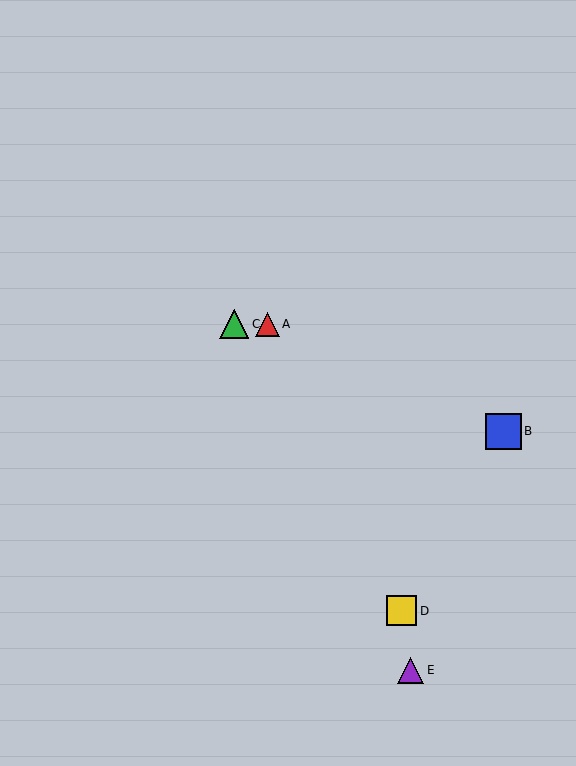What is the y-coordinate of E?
Object E is at y≈670.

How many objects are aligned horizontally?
2 objects (A, C) are aligned horizontally.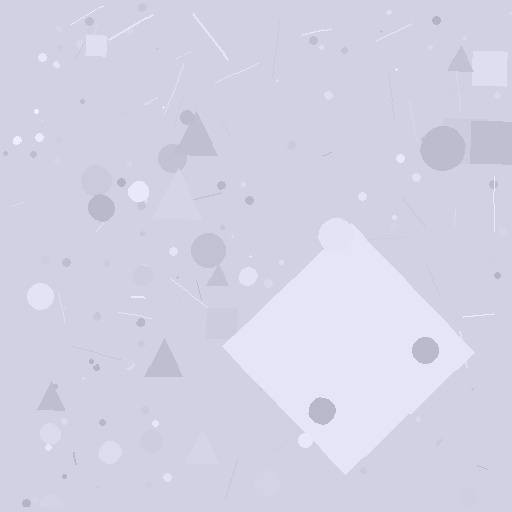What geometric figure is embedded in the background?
A diamond is embedded in the background.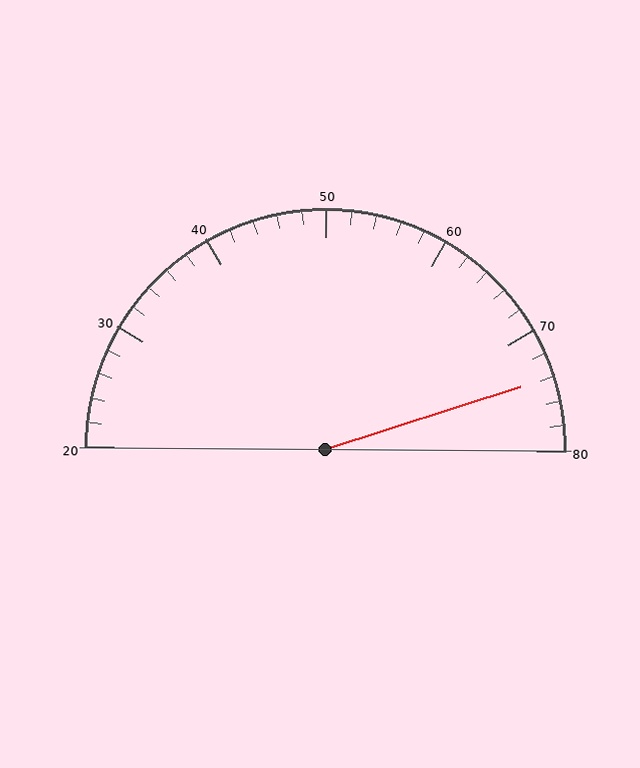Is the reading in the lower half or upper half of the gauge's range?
The reading is in the upper half of the range (20 to 80).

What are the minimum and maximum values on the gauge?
The gauge ranges from 20 to 80.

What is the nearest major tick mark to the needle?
The nearest major tick mark is 70.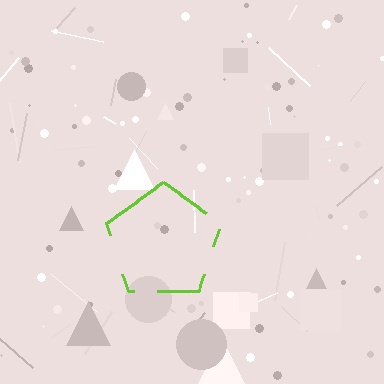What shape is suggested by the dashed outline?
The dashed outline suggests a pentagon.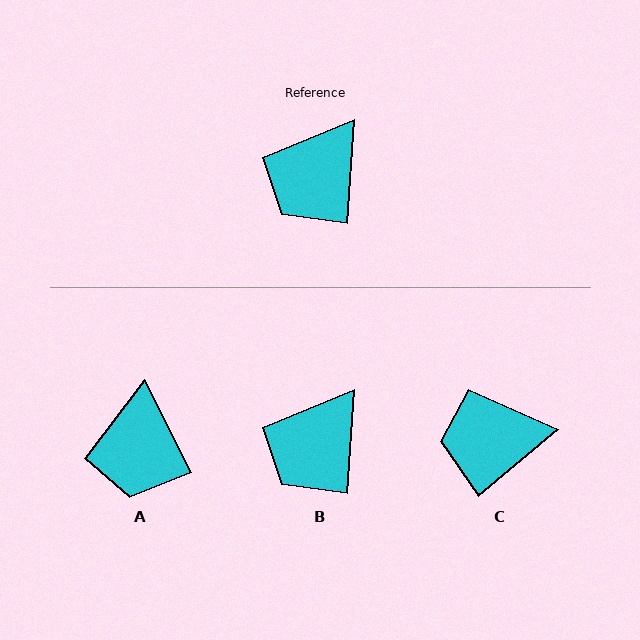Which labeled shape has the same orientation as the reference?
B.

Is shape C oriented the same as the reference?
No, it is off by about 47 degrees.